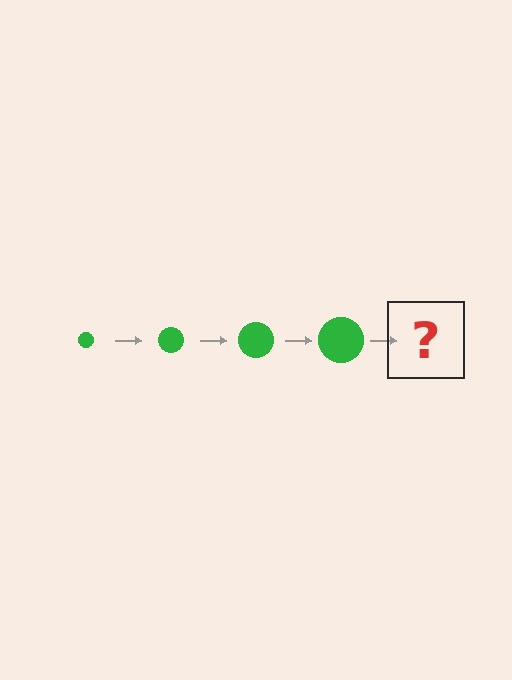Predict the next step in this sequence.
The next step is a green circle, larger than the previous one.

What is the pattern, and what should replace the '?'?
The pattern is that the circle gets progressively larger each step. The '?' should be a green circle, larger than the previous one.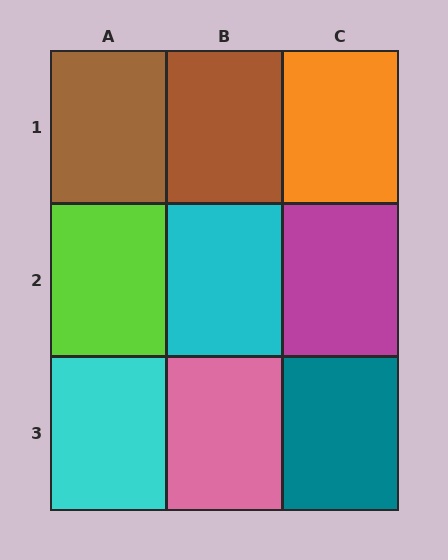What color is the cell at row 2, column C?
Magenta.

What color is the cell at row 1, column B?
Brown.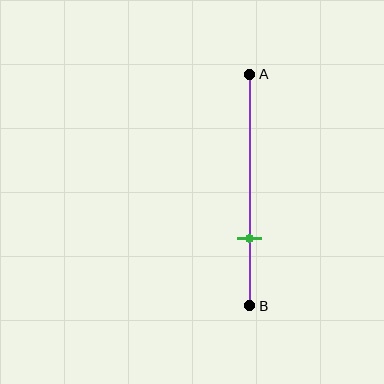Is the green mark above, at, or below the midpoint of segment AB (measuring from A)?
The green mark is below the midpoint of segment AB.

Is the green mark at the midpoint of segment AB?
No, the mark is at about 70% from A, not at the 50% midpoint.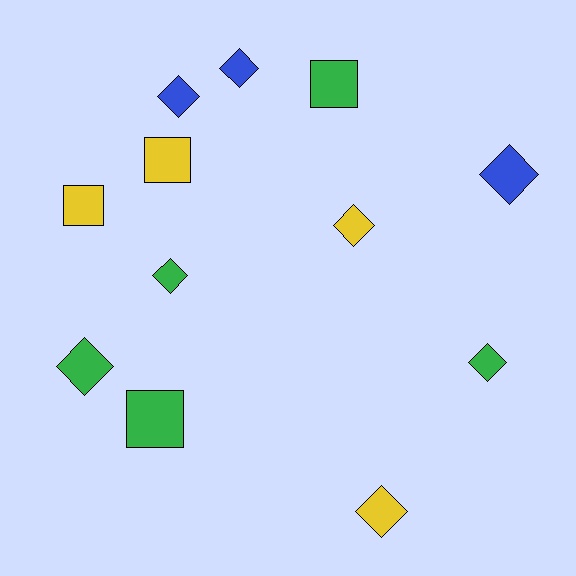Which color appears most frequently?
Green, with 5 objects.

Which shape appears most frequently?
Diamond, with 8 objects.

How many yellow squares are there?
There are 2 yellow squares.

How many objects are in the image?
There are 12 objects.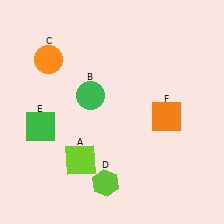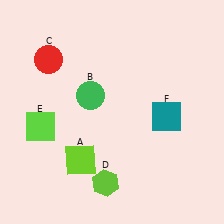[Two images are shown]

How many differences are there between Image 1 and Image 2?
There are 3 differences between the two images.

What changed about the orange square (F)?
In Image 1, F is orange. In Image 2, it changed to teal.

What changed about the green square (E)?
In Image 1, E is green. In Image 2, it changed to lime.